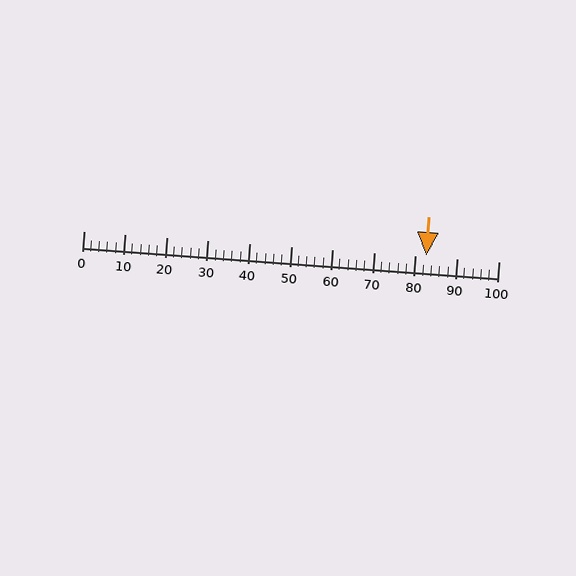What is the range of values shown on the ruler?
The ruler shows values from 0 to 100.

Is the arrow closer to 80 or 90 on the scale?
The arrow is closer to 80.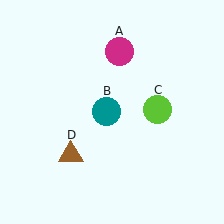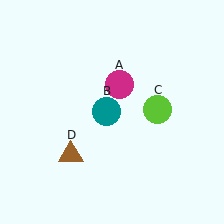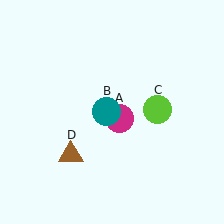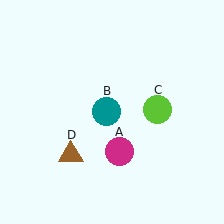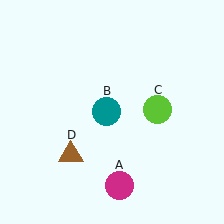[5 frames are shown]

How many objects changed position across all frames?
1 object changed position: magenta circle (object A).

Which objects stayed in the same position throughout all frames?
Teal circle (object B) and lime circle (object C) and brown triangle (object D) remained stationary.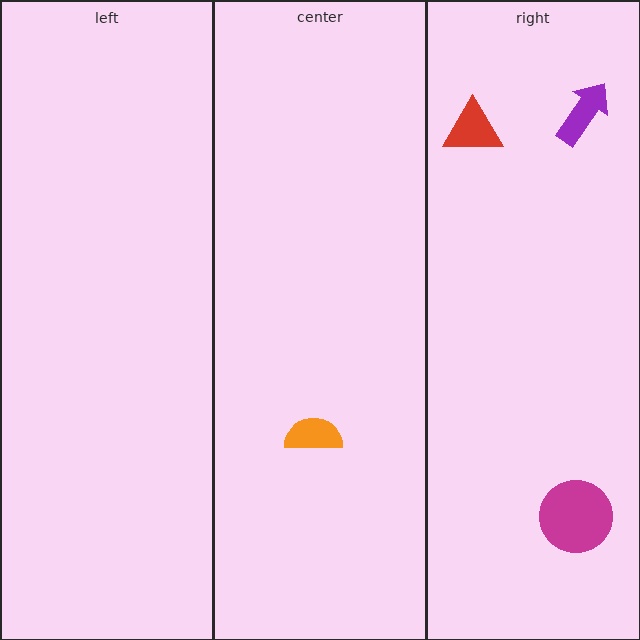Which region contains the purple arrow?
The right region.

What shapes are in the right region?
The magenta circle, the red triangle, the purple arrow.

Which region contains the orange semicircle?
The center region.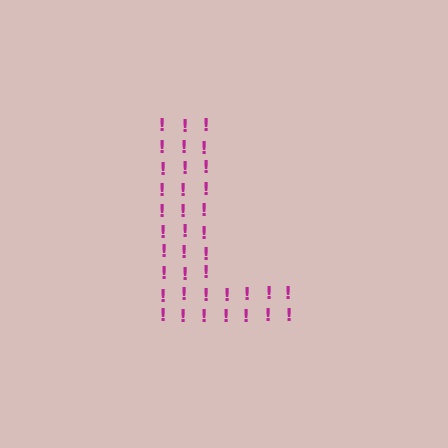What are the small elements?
The small elements are exclamation marks.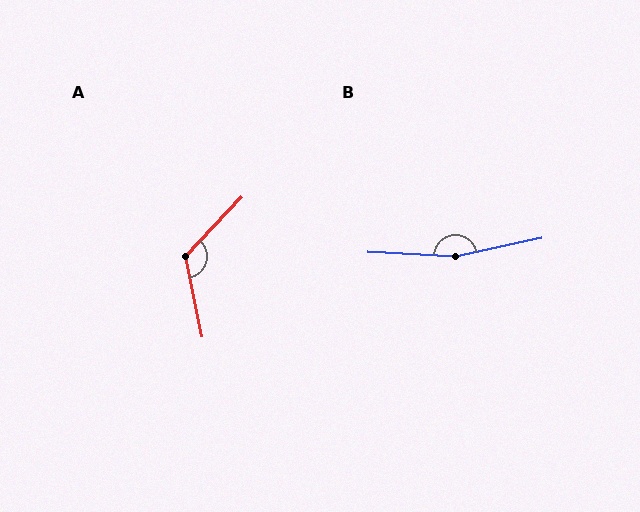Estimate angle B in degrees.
Approximately 165 degrees.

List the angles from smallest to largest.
A (125°), B (165°).